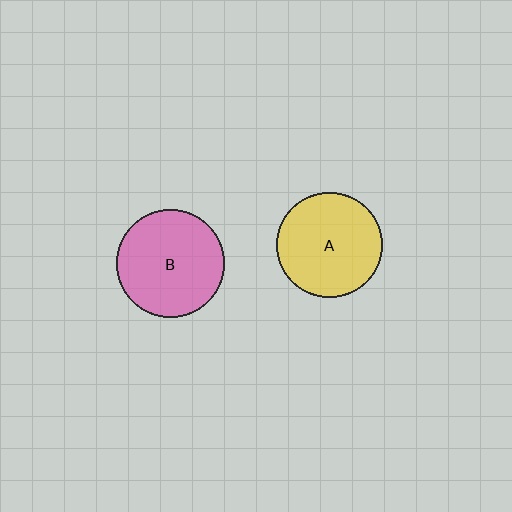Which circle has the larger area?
Circle B (pink).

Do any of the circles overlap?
No, none of the circles overlap.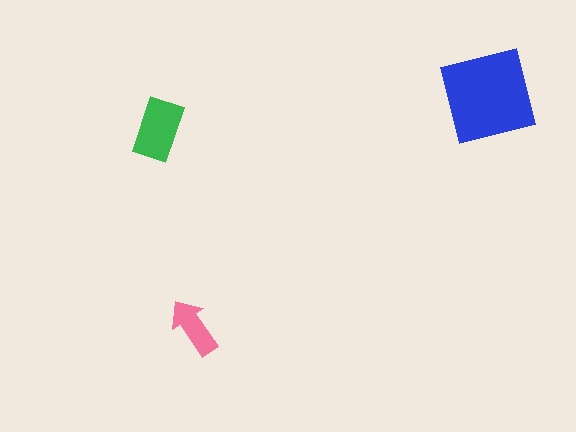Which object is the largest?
The blue square.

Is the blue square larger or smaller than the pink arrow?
Larger.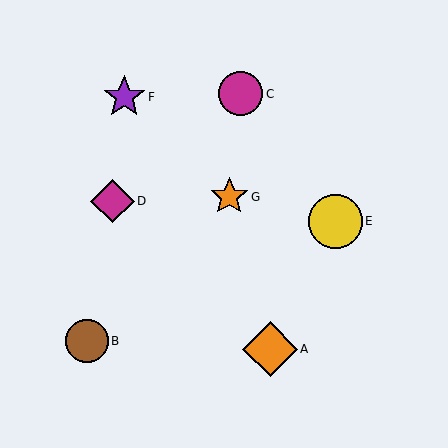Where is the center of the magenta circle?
The center of the magenta circle is at (241, 94).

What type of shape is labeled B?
Shape B is a brown circle.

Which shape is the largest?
The orange diamond (labeled A) is the largest.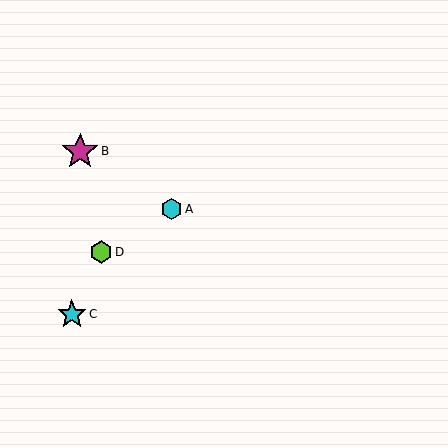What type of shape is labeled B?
Shape B is a magenta star.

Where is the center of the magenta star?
The center of the magenta star is at (80, 152).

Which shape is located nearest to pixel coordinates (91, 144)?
The magenta star (labeled B) at (80, 152) is nearest to that location.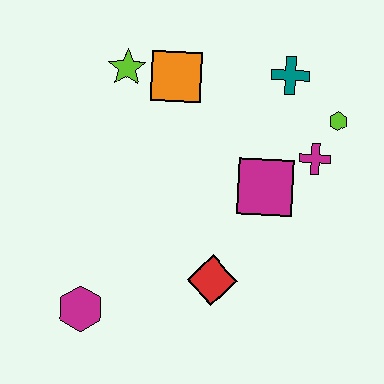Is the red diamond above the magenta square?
No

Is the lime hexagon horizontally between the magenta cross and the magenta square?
No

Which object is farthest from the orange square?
The magenta hexagon is farthest from the orange square.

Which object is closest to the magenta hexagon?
The red diamond is closest to the magenta hexagon.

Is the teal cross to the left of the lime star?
No